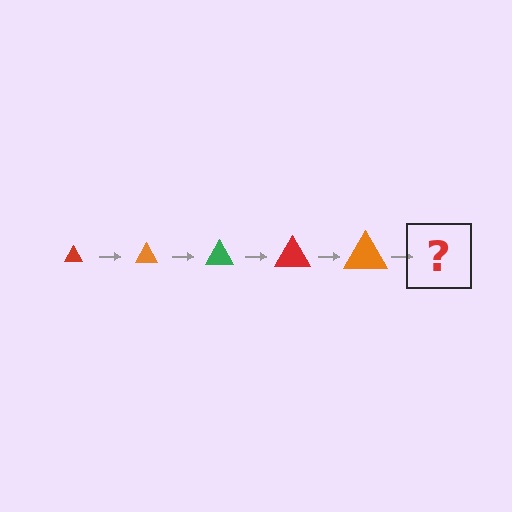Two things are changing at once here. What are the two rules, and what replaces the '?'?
The two rules are that the triangle grows larger each step and the color cycles through red, orange, and green. The '?' should be a green triangle, larger than the previous one.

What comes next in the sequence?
The next element should be a green triangle, larger than the previous one.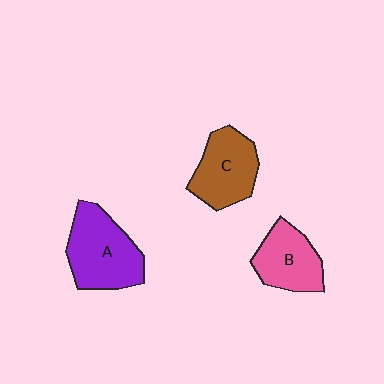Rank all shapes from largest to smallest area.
From largest to smallest: A (purple), C (brown), B (pink).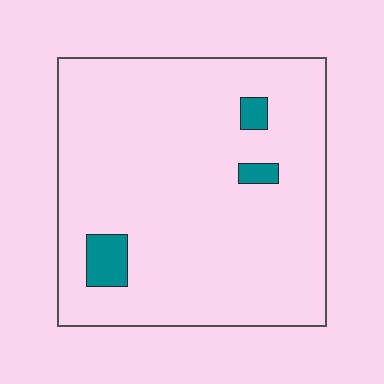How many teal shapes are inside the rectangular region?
3.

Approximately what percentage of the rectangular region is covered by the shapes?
Approximately 5%.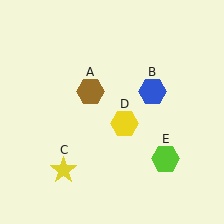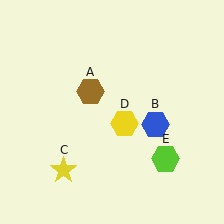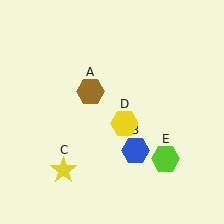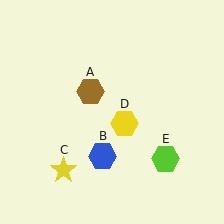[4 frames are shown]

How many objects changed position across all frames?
1 object changed position: blue hexagon (object B).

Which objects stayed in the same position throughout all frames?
Brown hexagon (object A) and yellow star (object C) and yellow hexagon (object D) and lime hexagon (object E) remained stationary.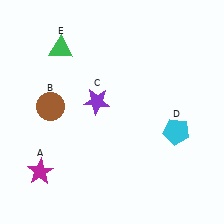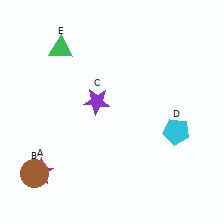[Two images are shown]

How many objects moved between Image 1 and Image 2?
1 object moved between the two images.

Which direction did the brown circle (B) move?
The brown circle (B) moved down.